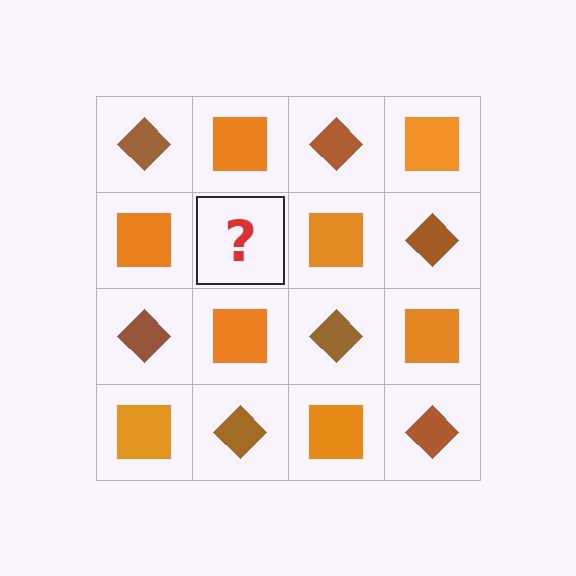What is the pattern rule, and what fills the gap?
The rule is that it alternates brown diamond and orange square in a checkerboard pattern. The gap should be filled with a brown diamond.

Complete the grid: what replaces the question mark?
The question mark should be replaced with a brown diamond.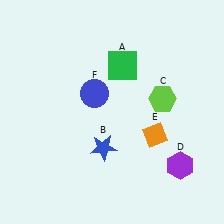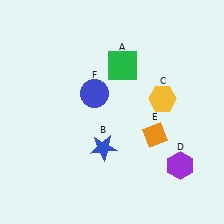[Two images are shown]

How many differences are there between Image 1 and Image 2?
There is 1 difference between the two images.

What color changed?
The hexagon (C) changed from lime in Image 1 to yellow in Image 2.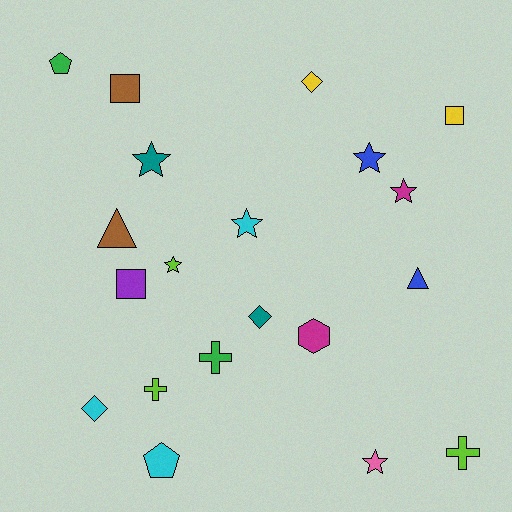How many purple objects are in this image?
There is 1 purple object.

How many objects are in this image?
There are 20 objects.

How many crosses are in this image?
There are 3 crosses.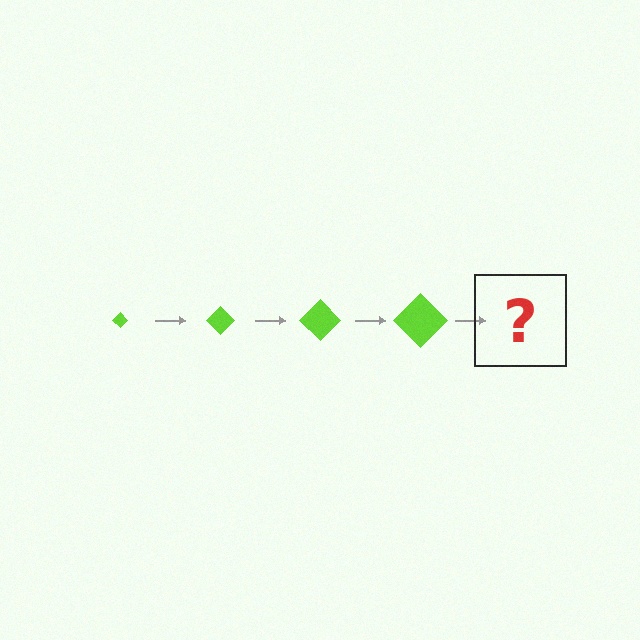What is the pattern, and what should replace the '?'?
The pattern is that the diamond gets progressively larger each step. The '?' should be a lime diamond, larger than the previous one.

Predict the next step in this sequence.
The next step is a lime diamond, larger than the previous one.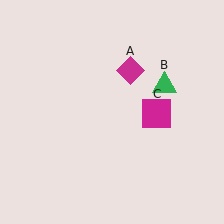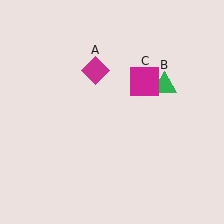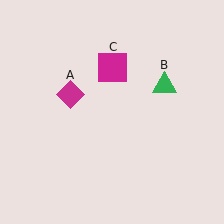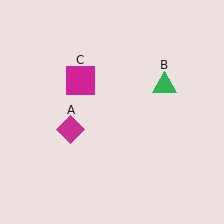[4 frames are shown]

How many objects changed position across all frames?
2 objects changed position: magenta diamond (object A), magenta square (object C).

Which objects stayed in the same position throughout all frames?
Green triangle (object B) remained stationary.